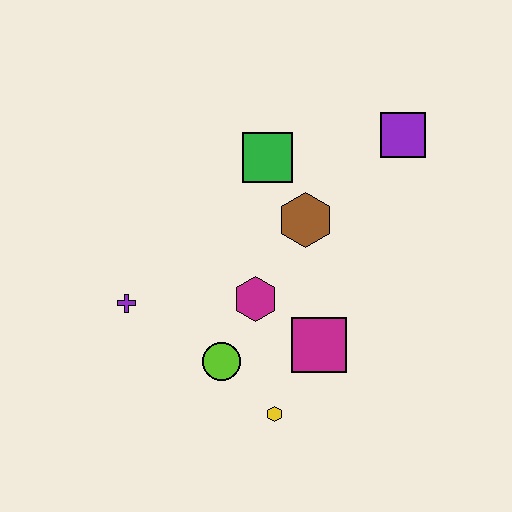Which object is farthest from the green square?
The yellow hexagon is farthest from the green square.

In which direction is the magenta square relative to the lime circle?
The magenta square is to the right of the lime circle.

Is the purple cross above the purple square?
No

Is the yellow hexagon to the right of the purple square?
No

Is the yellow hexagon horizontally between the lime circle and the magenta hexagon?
No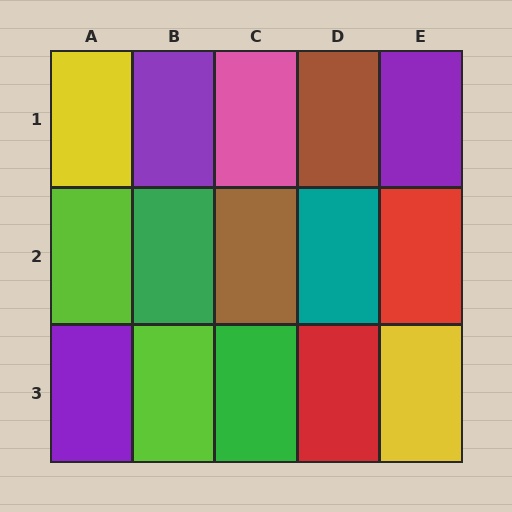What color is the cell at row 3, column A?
Purple.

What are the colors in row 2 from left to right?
Lime, green, brown, teal, red.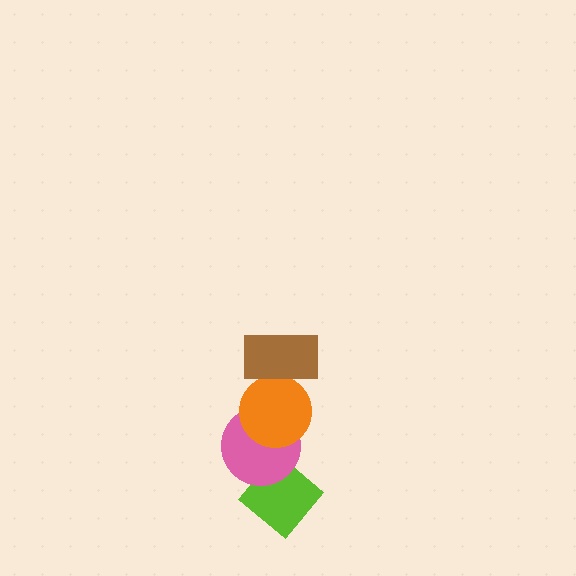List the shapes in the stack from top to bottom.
From top to bottom: the brown rectangle, the orange circle, the pink circle, the lime diamond.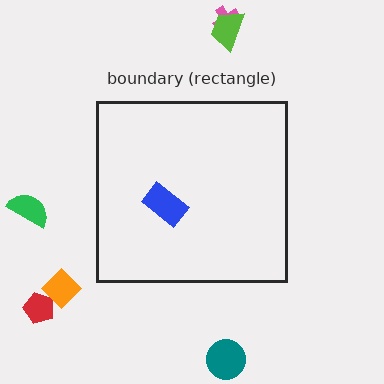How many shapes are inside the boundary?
1 inside, 6 outside.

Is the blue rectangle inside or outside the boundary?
Inside.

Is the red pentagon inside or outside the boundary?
Outside.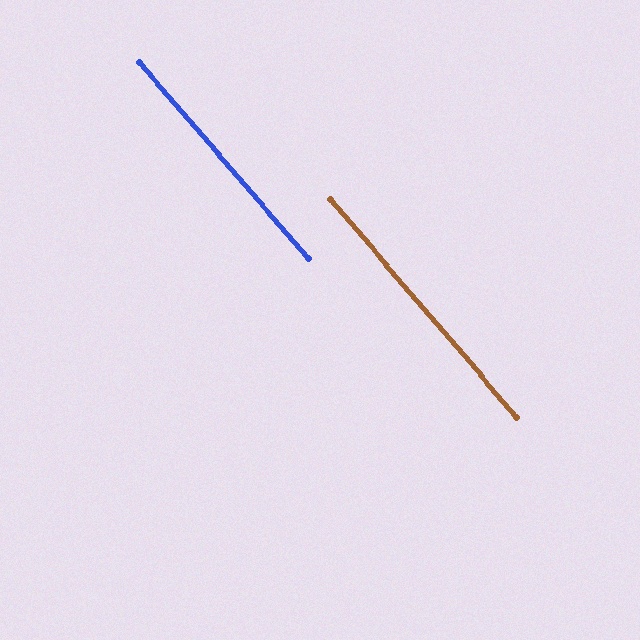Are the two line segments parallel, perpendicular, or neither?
Parallel — their directions differ by only 0.3°.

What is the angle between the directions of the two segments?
Approximately 0 degrees.